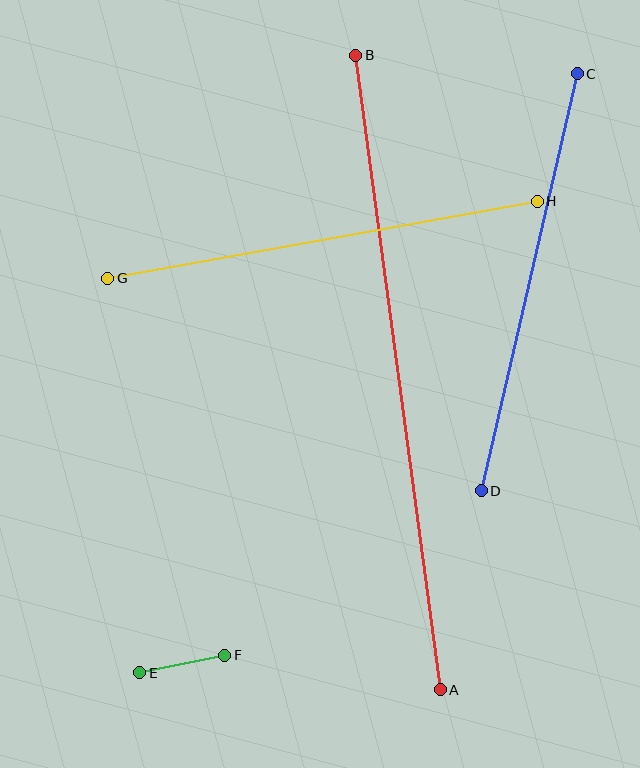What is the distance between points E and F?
The distance is approximately 87 pixels.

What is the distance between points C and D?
The distance is approximately 428 pixels.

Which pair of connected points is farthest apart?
Points A and B are farthest apart.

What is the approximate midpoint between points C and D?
The midpoint is at approximately (529, 282) pixels.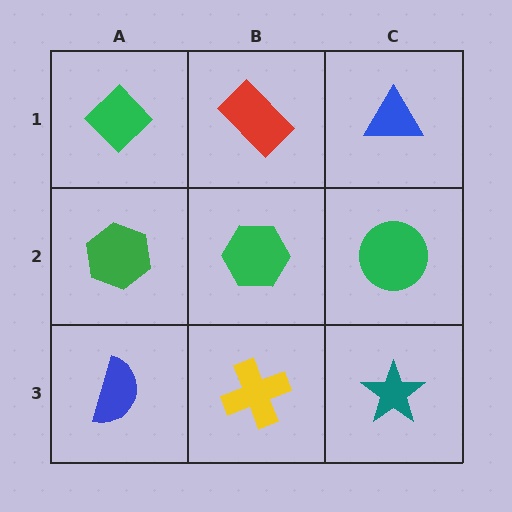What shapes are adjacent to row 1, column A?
A green hexagon (row 2, column A), a red rectangle (row 1, column B).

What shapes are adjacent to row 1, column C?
A green circle (row 2, column C), a red rectangle (row 1, column B).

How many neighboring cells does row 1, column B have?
3.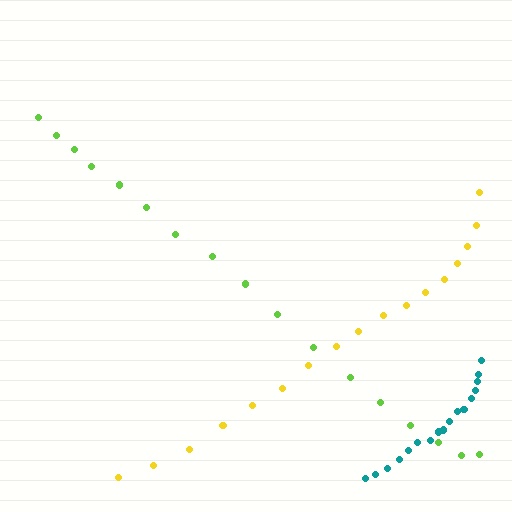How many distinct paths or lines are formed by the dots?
There are 3 distinct paths.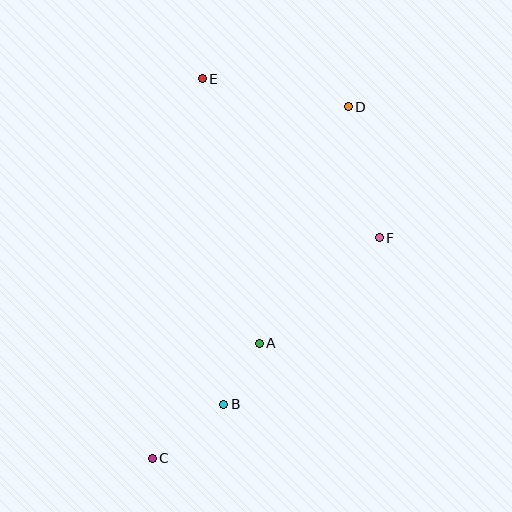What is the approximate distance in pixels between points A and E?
The distance between A and E is approximately 271 pixels.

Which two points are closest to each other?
Points A and B are closest to each other.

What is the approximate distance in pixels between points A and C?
The distance between A and C is approximately 157 pixels.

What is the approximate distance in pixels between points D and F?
The distance between D and F is approximately 134 pixels.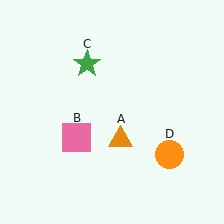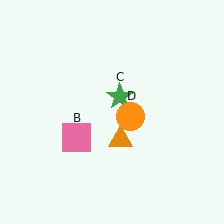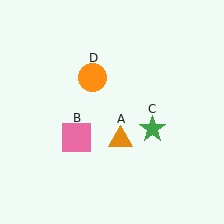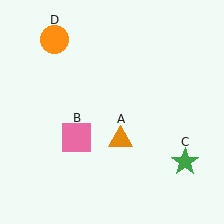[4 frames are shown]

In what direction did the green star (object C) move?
The green star (object C) moved down and to the right.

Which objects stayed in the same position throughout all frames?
Orange triangle (object A) and pink square (object B) remained stationary.